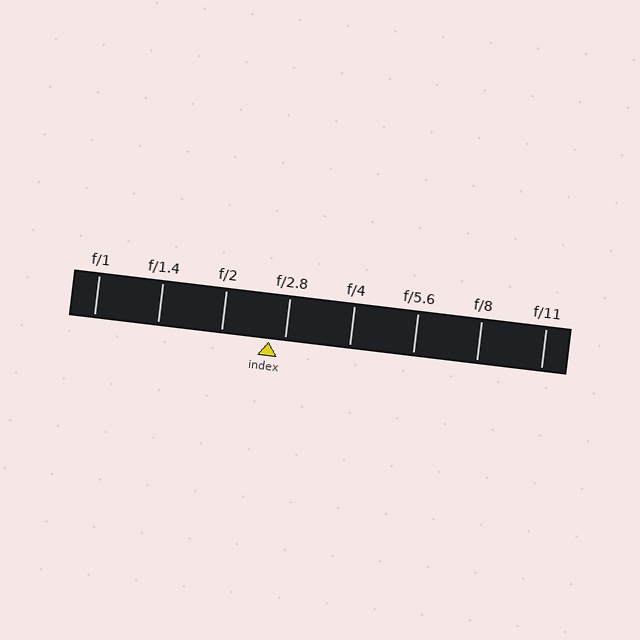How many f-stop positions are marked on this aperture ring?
There are 8 f-stop positions marked.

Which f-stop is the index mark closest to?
The index mark is closest to f/2.8.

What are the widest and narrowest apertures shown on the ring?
The widest aperture shown is f/1 and the narrowest is f/11.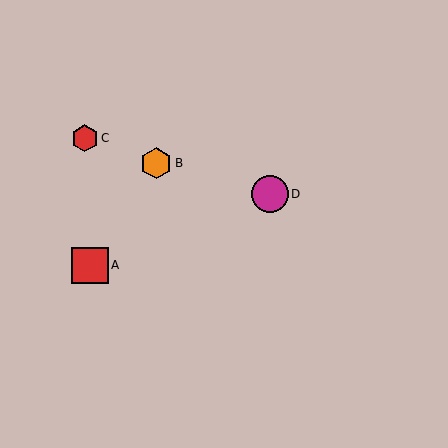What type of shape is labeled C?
Shape C is a red hexagon.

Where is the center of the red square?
The center of the red square is at (90, 265).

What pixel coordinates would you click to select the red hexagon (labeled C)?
Click at (85, 138) to select the red hexagon C.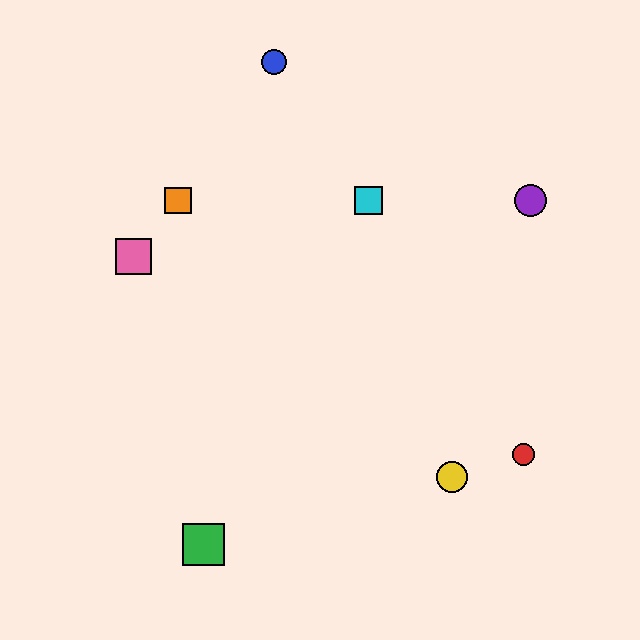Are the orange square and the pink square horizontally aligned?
No, the orange square is at y≈200 and the pink square is at y≈257.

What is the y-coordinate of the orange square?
The orange square is at y≈200.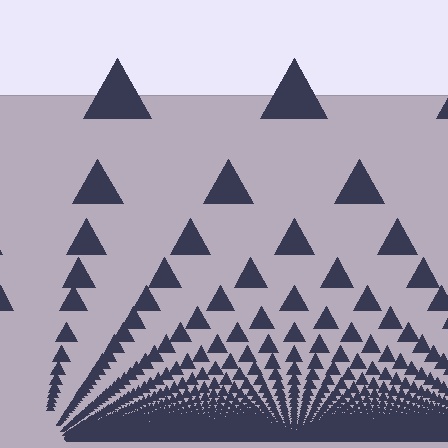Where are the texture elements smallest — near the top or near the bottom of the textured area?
Near the bottom.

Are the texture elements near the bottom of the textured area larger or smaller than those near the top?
Smaller. The gradient is inverted — elements near the bottom are smaller and denser.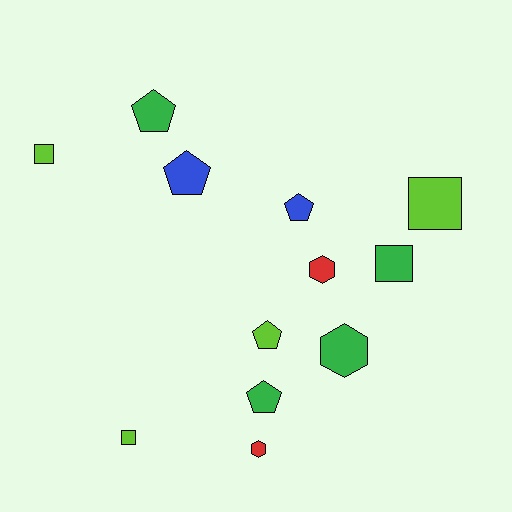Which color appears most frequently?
Lime, with 4 objects.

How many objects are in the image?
There are 12 objects.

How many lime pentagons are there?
There is 1 lime pentagon.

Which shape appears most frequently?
Pentagon, with 5 objects.